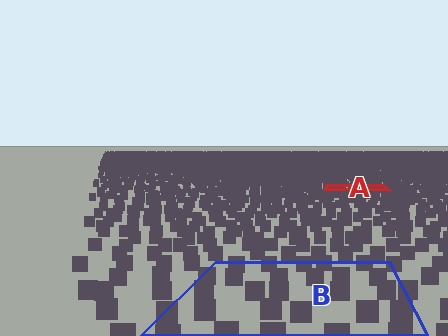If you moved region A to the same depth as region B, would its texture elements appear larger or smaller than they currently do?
They would appear larger. At a closer depth, the same texture elements are projected at a bigger on-screen size.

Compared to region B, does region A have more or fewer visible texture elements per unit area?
Region A has more texture elements per unit area — they are packed more densely because it is farther away.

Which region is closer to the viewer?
Region B is closer. The texture elements there are larger and more spread out.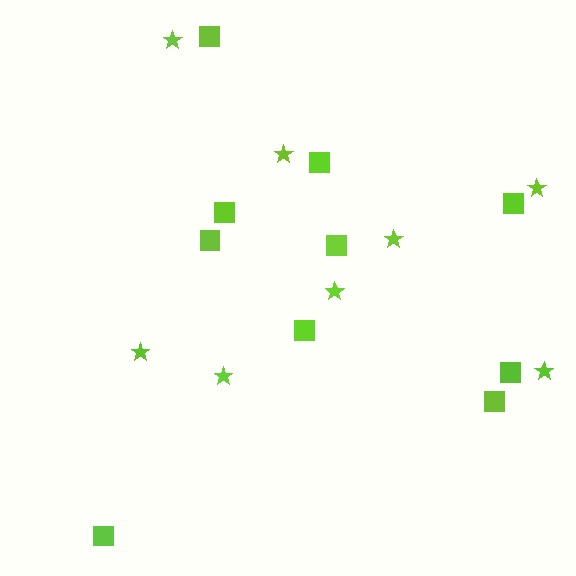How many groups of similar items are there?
There are 2 groups: one group of stars (8) and one group of squares (10).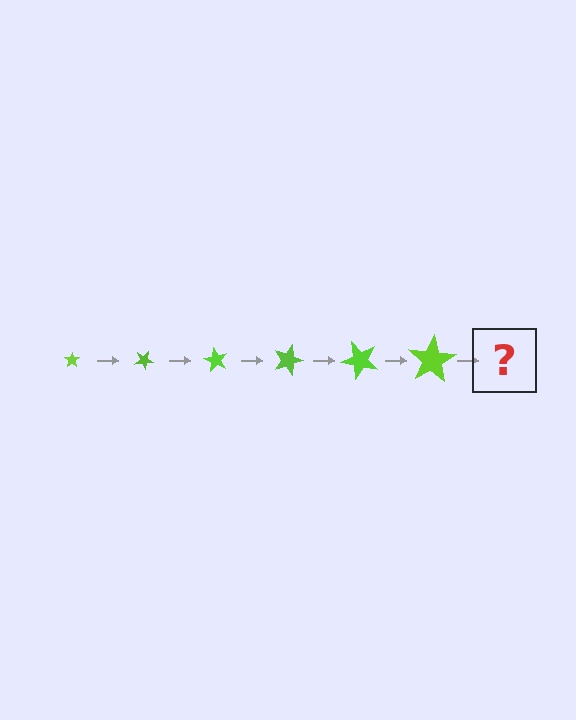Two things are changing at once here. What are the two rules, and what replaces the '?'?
The two rules are that the star grows larger each step and it rotates 30 degrees each step. The '?' should be a star, larger than the previous one and rotated 180 degrees from the start.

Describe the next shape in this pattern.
It should be a star, larger than the previous one and rotated 180 degrees from the start.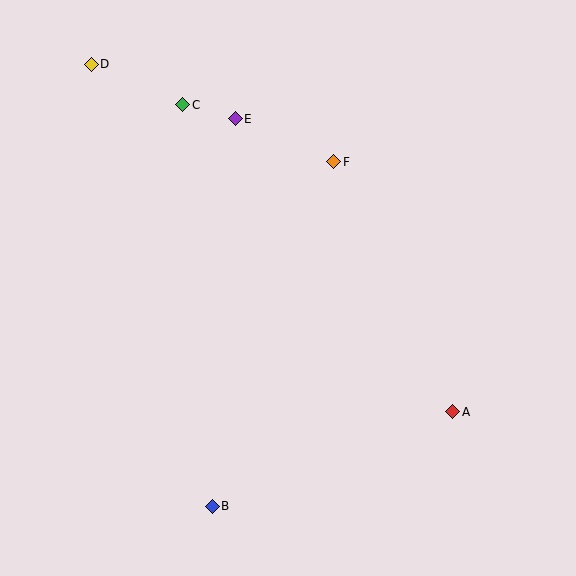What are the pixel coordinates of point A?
Point A is at (453, 412).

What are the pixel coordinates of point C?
Point C is at (183, 105).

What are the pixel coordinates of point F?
Point F is at (334, 162).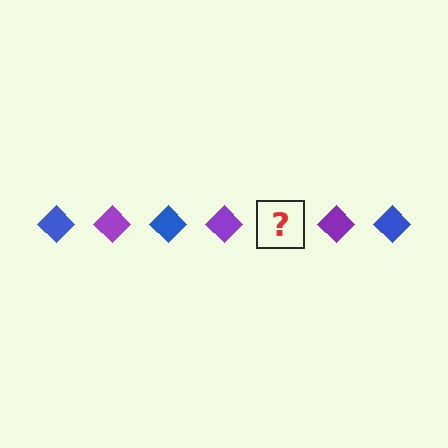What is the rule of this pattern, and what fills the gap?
The rule is that the pattern cycles through blue, purple diamonds. The gap should be filled with a blue diamond.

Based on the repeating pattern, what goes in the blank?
The blank should be a blue diamond.